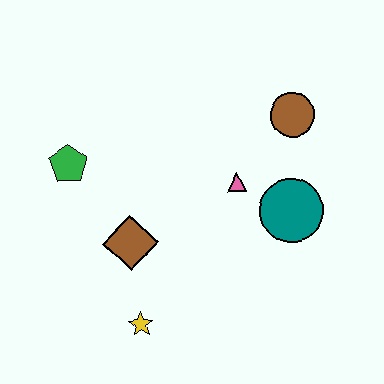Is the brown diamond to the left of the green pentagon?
No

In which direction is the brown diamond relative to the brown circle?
The brown diamond is to the left of the brown circle.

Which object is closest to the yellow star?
The brown diamond is closest to the yellow star.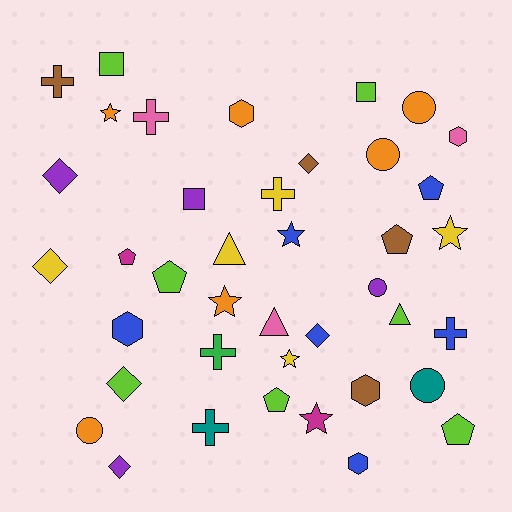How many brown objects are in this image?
There are 4 brown objects.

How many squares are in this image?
There are 3 squares.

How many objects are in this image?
There are 40 objects.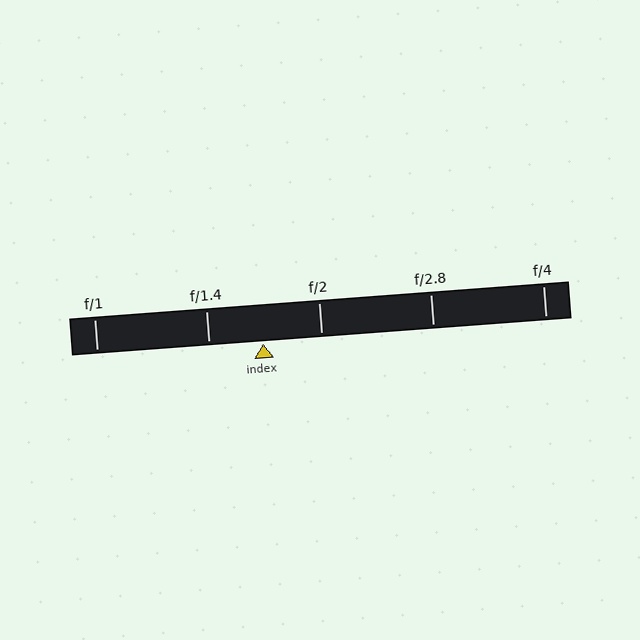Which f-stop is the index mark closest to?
The index mark is closest to f/1.4.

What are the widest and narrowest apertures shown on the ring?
The widest aperture shown is f/1 and the narrowest is f/4.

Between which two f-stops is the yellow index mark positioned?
The index mark is between f/1.4 and f/2.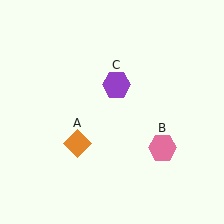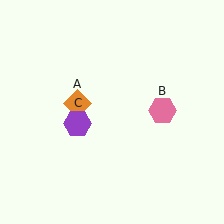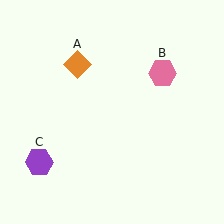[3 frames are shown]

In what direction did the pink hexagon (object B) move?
The pink hexagon (object B) moved up.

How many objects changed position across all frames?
3 objects changed position: orange diamond (object A), pink hexagon (object B), purple hexagon (object C).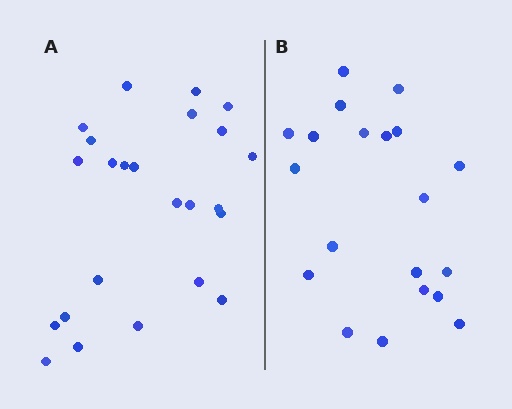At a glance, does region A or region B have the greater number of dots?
Region A (the left region) has more dots.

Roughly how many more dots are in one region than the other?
Region A has about 4 more dots than region B.